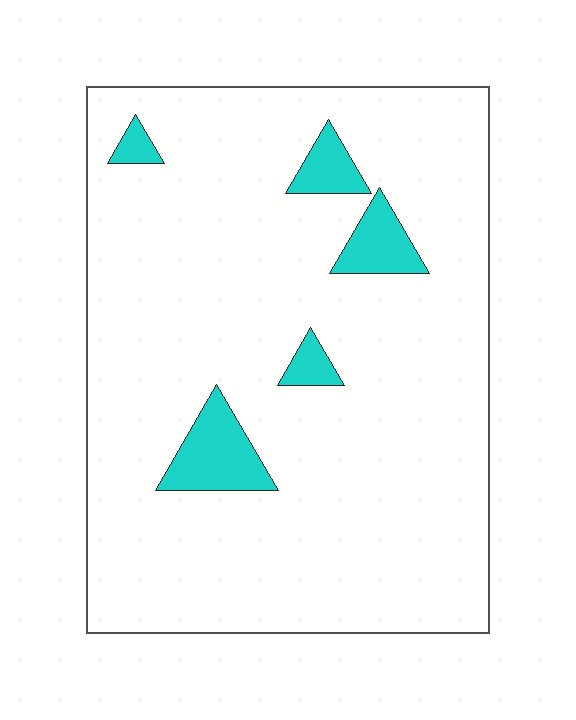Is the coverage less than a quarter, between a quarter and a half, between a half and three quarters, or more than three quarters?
Less than a quarter.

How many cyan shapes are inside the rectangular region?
5.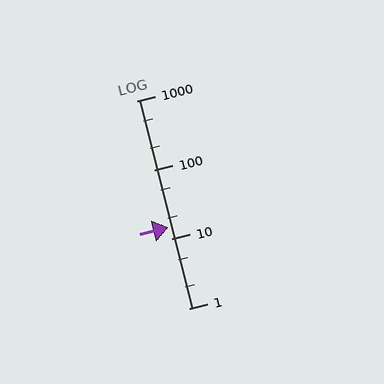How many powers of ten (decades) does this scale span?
The scale spans 3 decades, from 1 to 1000.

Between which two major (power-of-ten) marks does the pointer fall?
The pointer is between 10 and 100.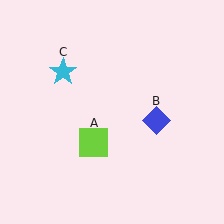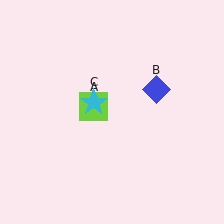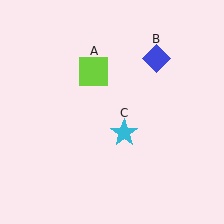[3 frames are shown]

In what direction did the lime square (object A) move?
The lime square (object A) moved up.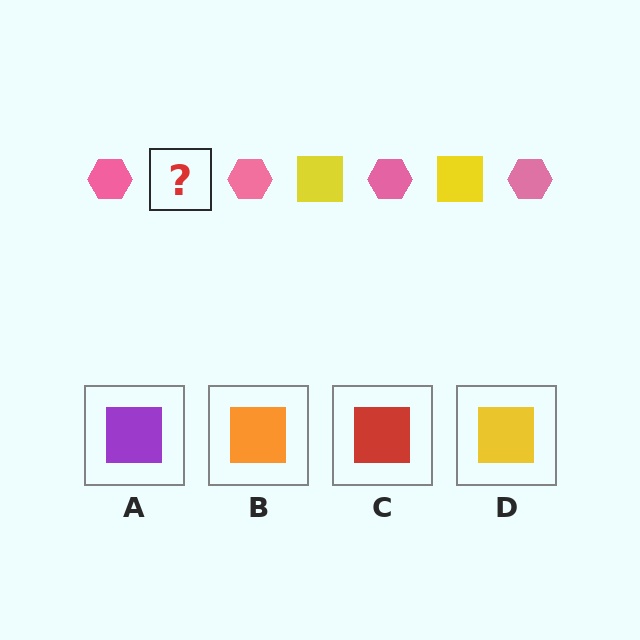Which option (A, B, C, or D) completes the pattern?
D.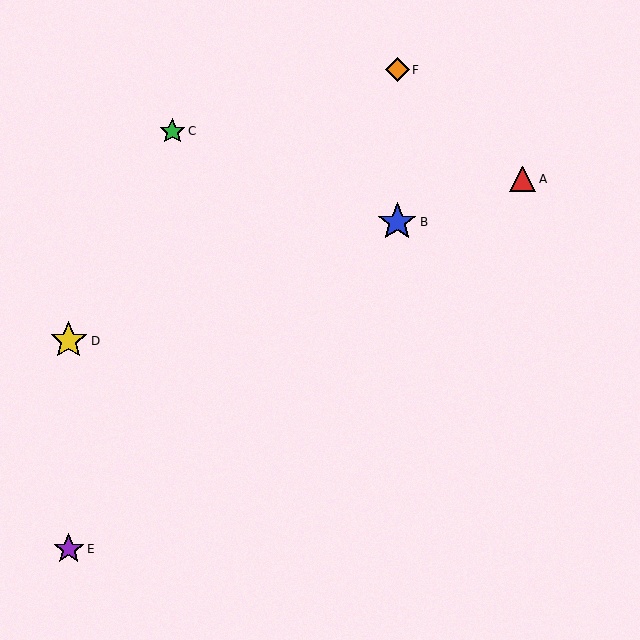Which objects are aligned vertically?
Objects B, F are aligned vertically.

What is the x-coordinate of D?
Object D is at x≈69.